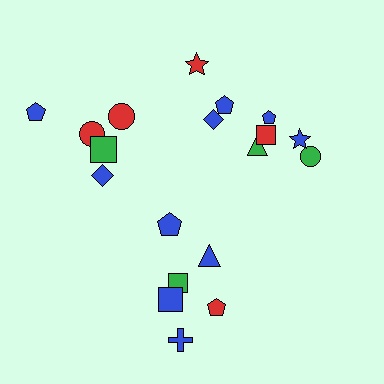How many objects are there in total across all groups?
There are 19 objects.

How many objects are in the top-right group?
There are 8 objects.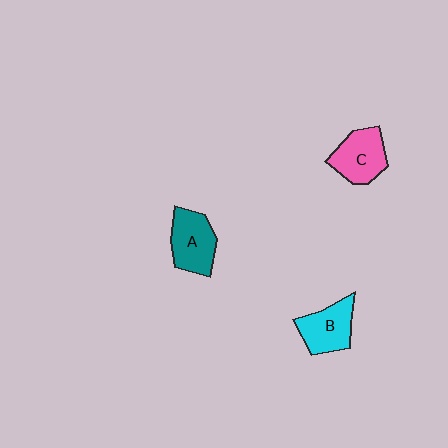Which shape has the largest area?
Shape A (teal).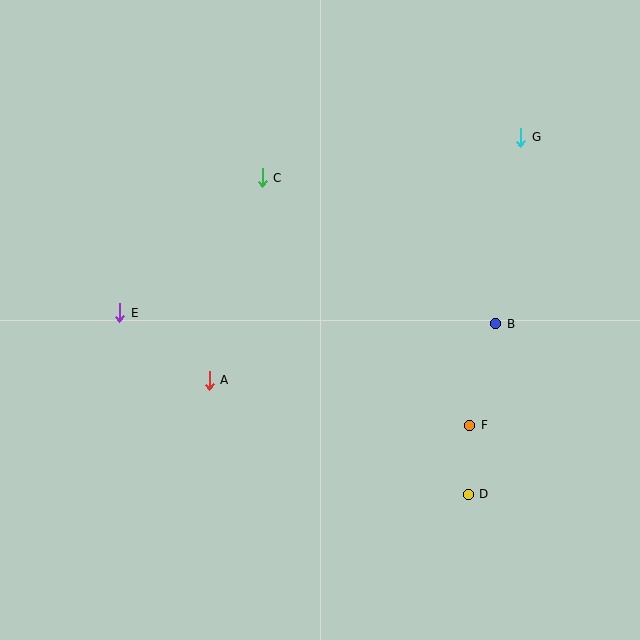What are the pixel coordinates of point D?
Point D is at (468, 494).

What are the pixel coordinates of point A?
Point A is at (209, 380).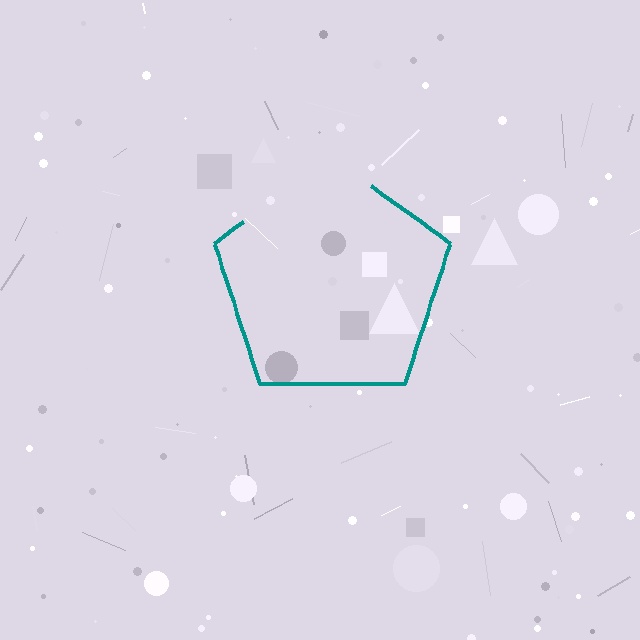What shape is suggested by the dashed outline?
The dashed outline suggests a pentagon.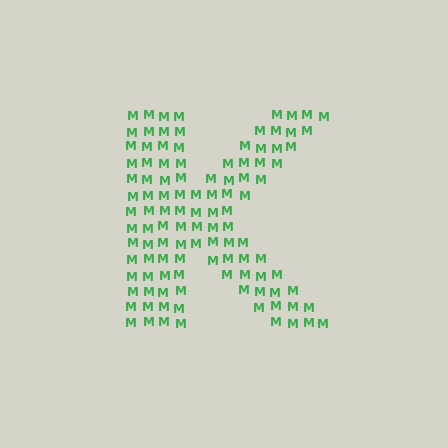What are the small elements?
The small elements are letter M's.